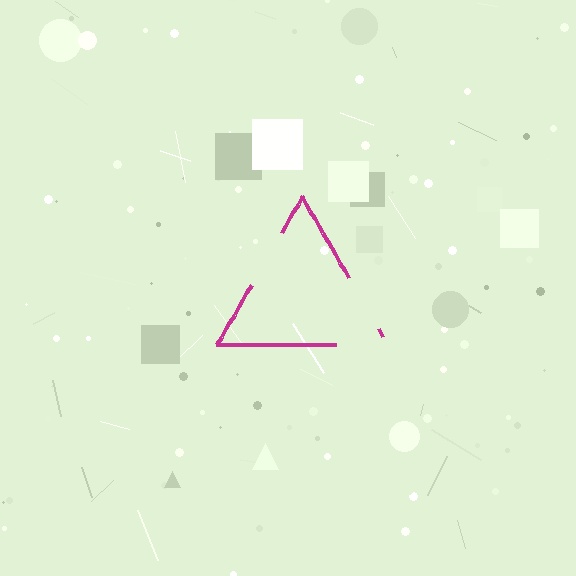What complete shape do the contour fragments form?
The contour fragments form a triangle.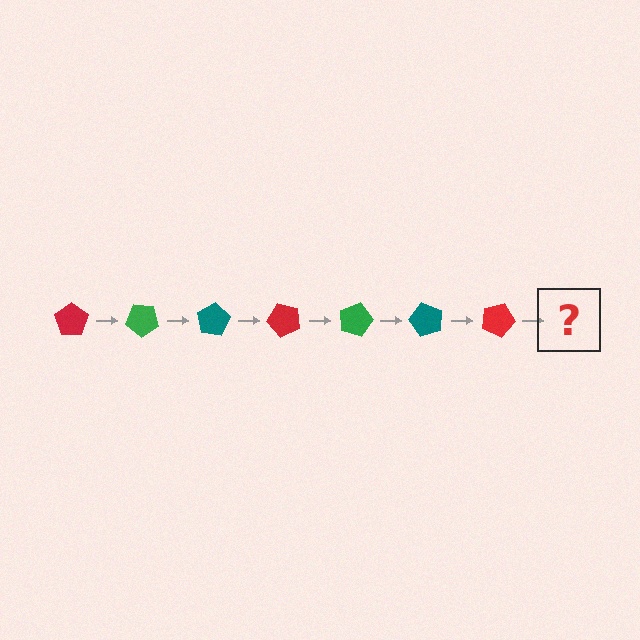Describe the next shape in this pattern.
It should be a green pentagon, rotated 280 degrees from the start.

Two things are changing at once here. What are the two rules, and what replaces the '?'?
The two rules are that it rotates 40 degrees each step and the color cycles through red, green, and teal. The '?' should be a green pentagon, rotated 280 degrees from the start.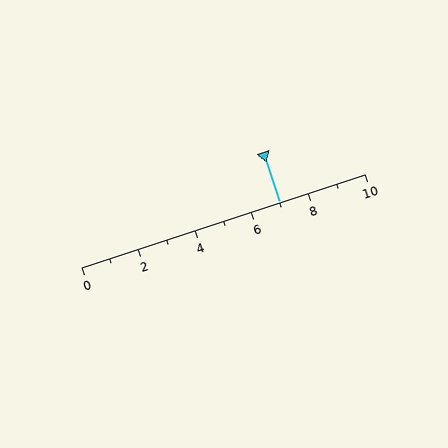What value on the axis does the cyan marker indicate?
The marker indicates approximately 7.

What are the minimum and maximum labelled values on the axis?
The axis runs from 0 to 10.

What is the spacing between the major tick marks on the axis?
The major ticks are spaced 2 apart.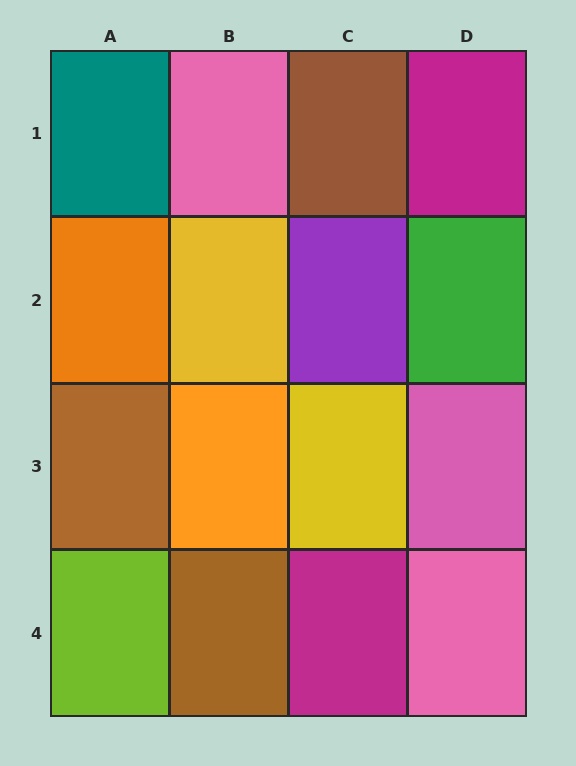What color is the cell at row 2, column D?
Green.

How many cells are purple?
1 cell is purple.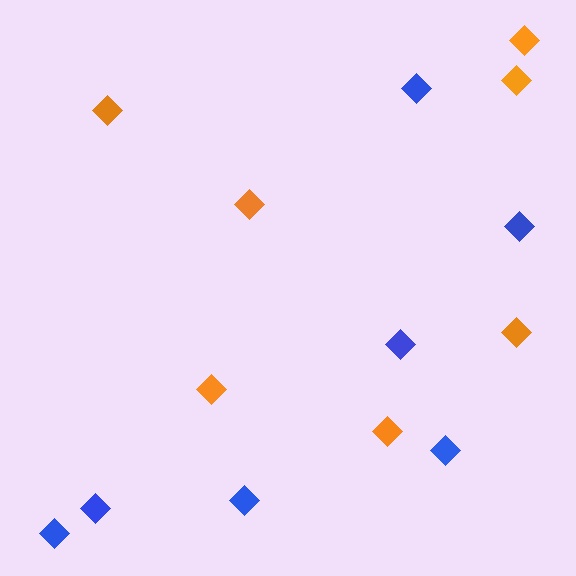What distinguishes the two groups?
There are 2 groups: one group of blue diamonds (7) and one group of orange diamonds (7).